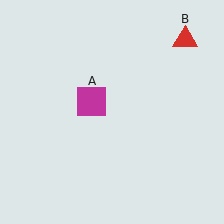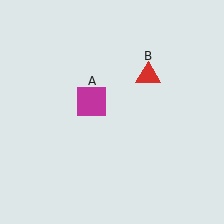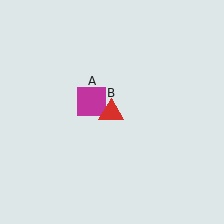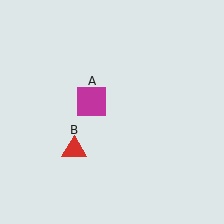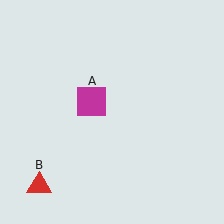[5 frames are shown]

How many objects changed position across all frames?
1 object changed position: red triangle (object B).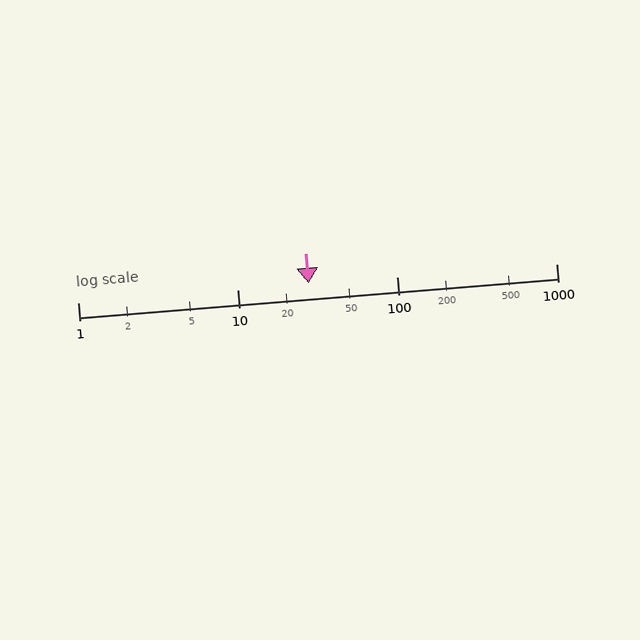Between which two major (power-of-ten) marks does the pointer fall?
The pointer is between 10 and 100.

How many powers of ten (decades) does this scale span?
The scale spans 3 decades, from 1 to 1000.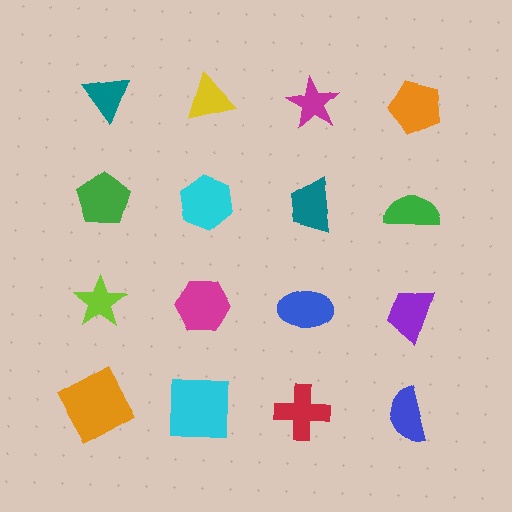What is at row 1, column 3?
A magenta star.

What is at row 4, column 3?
A red cross.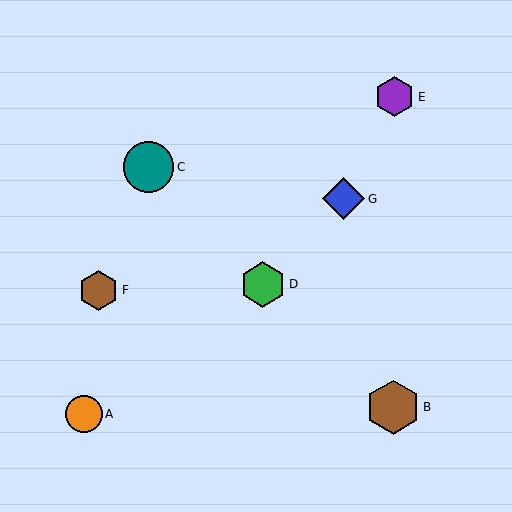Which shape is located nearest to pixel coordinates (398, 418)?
The brown hexagon (labeled B) at (393, 407) is nearest to that location.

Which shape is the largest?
The brown hexagon (labeled B) is the largest.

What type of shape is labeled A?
Shape A is an orange circle.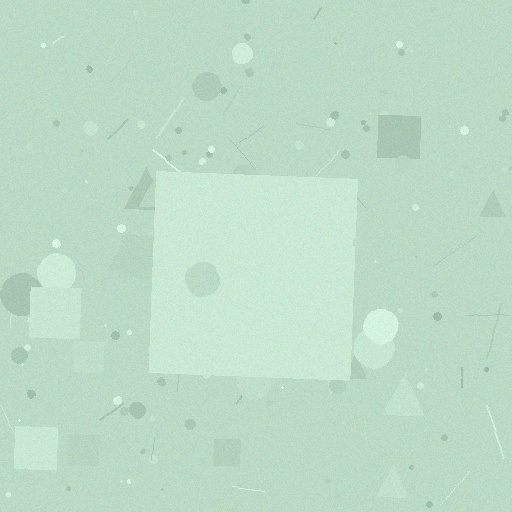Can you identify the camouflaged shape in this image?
The camouflaged shape is a square.